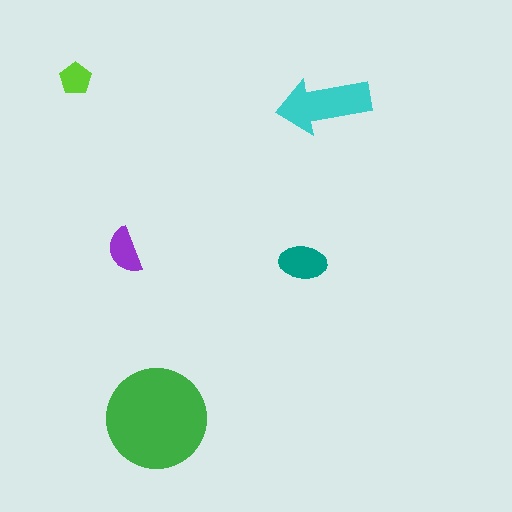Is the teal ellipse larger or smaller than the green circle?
Smaller.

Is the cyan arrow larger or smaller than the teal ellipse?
Larger.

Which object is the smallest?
The lime pentagon.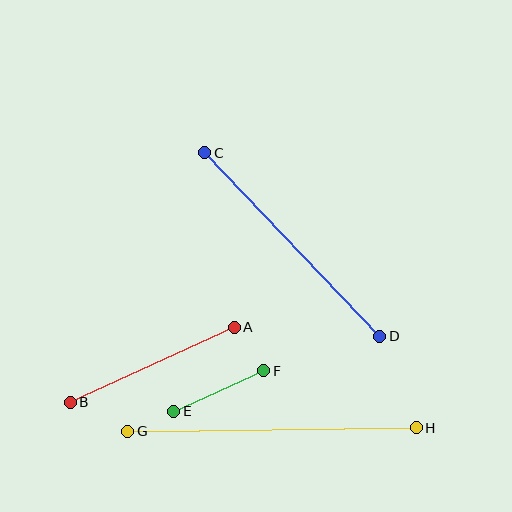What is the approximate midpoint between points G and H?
The midpoint is at approximately (272, 430) pixels.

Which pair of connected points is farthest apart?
Points G and H are farthest apart.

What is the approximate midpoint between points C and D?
The midpoint is at approximately (292, 245) pixels.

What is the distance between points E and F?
The distance is approximately 99 pixels.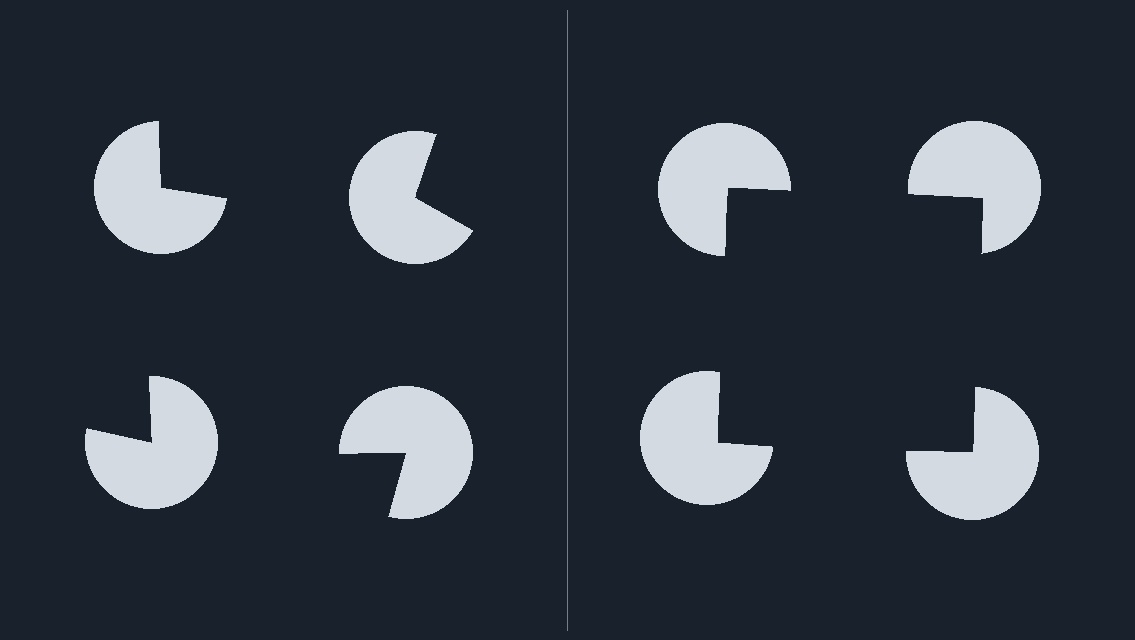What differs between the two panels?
The pac-man discs are positioned identically on both sides; only the wedge orientations differ. On the right they align to a square; on the left they are misaligned.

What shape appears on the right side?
An illusory square.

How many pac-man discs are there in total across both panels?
8 — 4 on each side.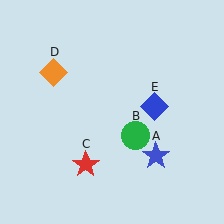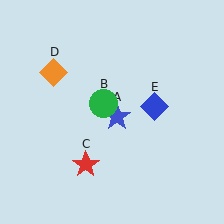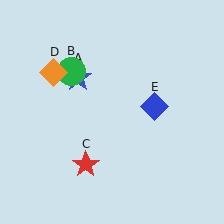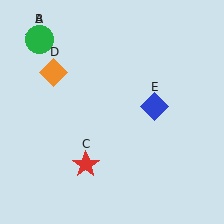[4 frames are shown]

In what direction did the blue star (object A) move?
The blue star (object A) moved up and to the left.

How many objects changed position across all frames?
2 objects changed position: blue star (object A), green circle (object B).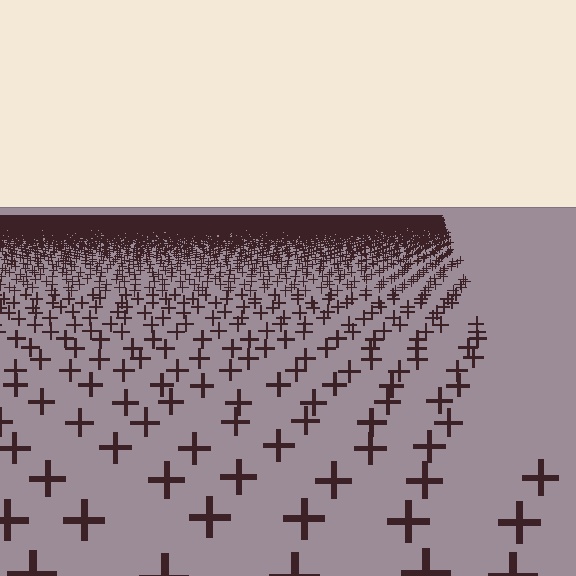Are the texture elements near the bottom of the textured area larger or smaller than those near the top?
Larger. Near the bottom, elements are closer to the viewer and appear at a bigger on-screen size.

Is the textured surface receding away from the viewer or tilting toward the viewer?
The surface is receding away from the viewer. Texture elements get smaller and denser toward the top.